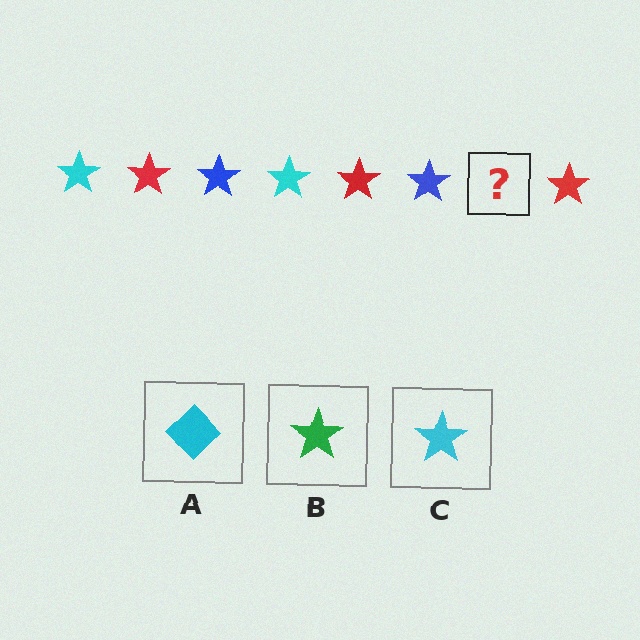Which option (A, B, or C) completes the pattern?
C.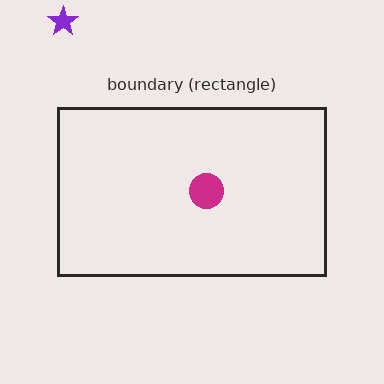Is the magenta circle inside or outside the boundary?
Inside.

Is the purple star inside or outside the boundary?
Outside.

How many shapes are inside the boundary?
1 inside, 1 outside.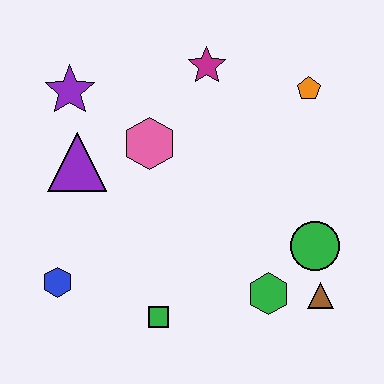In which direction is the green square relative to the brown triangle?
The green square is to the left of the brown triangle.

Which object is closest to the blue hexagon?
The green square is closest to the blue hexagon.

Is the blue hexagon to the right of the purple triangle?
No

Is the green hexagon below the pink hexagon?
Yes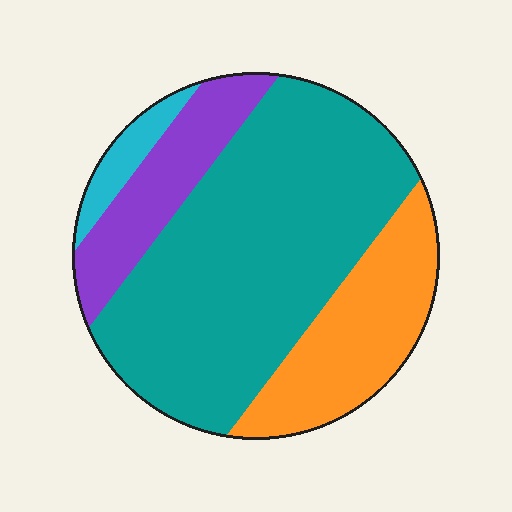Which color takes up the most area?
Teal, at roughly 60%.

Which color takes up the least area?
Cyan, at roughly 5%.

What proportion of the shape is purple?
Purple takes up about one sixth (1/6) of the shape.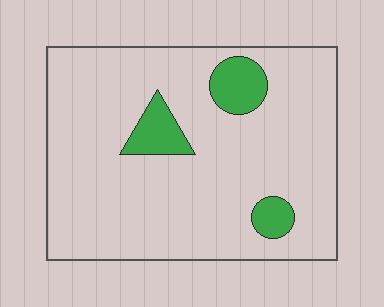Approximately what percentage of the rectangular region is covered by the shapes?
Approximately 10%.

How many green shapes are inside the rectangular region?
3.